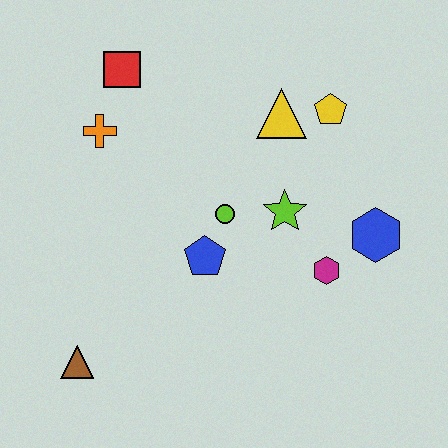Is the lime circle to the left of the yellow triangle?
Yes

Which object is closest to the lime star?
The lime circle is closest to the lime star.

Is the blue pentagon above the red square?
No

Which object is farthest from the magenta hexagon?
The red square is farthest from the magenta hexagon.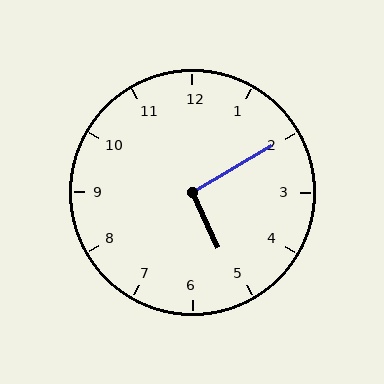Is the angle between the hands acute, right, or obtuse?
It is right.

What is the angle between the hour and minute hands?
Approximately 95 degrees.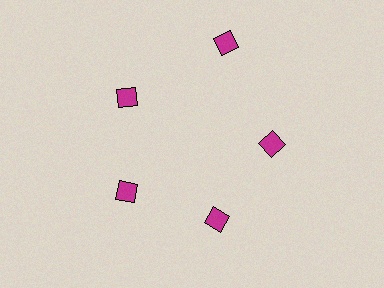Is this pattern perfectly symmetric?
No. The 5 magenta diamonds are arranged in a ring, but one element near the 1 o'clock position is pushed outward from the center, breaking the 5-fold rotational symmetry.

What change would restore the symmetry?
The symmetry would be restored by moving it inward, back onto the ring so that all 5 diamonds sit at equal angles and equal distance from the center.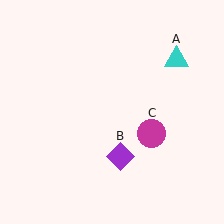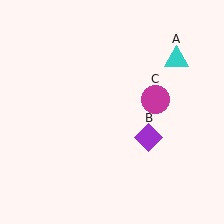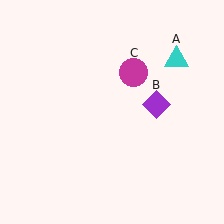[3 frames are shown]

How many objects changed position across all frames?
2 objects changed position: purple diamond (object B), magenta circle (object C).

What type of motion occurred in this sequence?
The purple diamond (object B), magenta circle (object C) rotated counterclockwise around the center of the scene.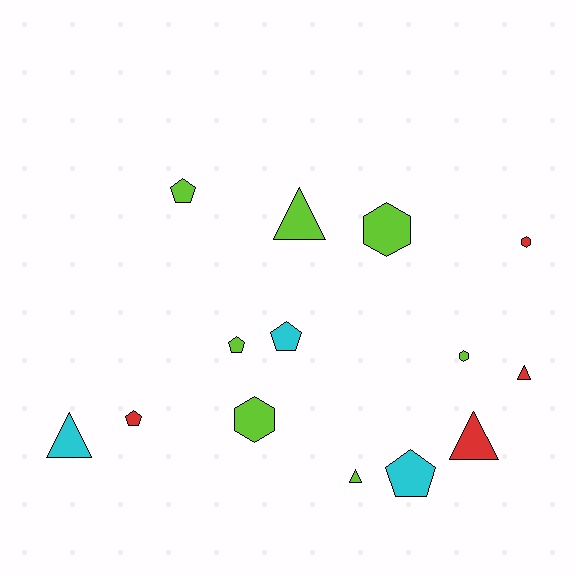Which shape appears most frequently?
Pentagon, with 5 objects.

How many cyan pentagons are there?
There are 2 cyan pentagons.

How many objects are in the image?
There are 14 objects.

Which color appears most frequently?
Lime, with 7 objects.